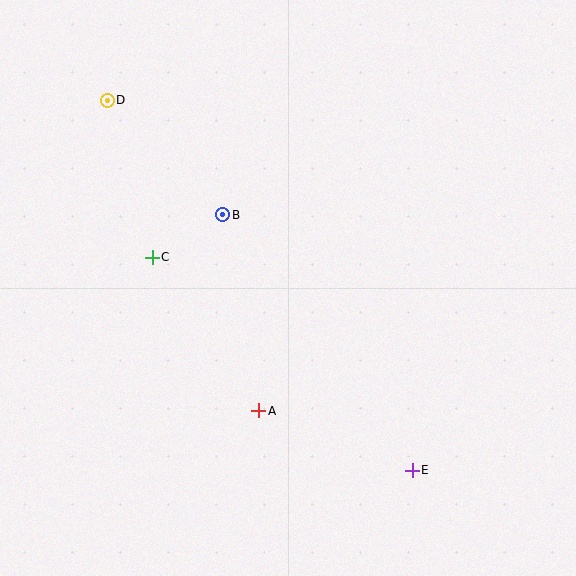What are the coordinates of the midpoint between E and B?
The midpoint between E and B is at (318, 343).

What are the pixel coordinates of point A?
Point A is at (259, 411).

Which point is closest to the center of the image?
Point B at (223, 215) is closest to the center.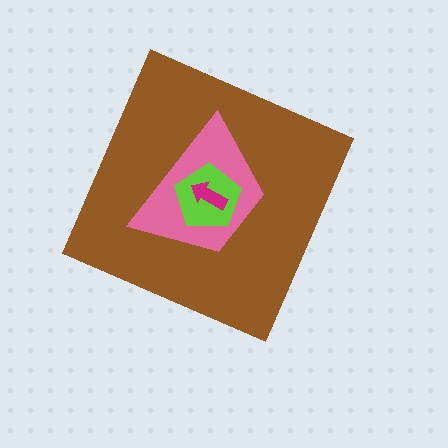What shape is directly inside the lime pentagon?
The magenta arrow.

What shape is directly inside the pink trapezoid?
The lime pentagon.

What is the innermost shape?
The magenta arrow.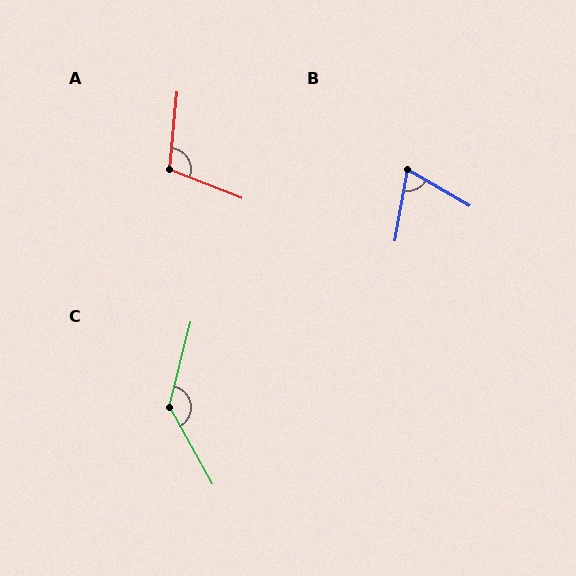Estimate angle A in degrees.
Approximately 105 degrees.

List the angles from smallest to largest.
B (69°), A (105°), C (137°).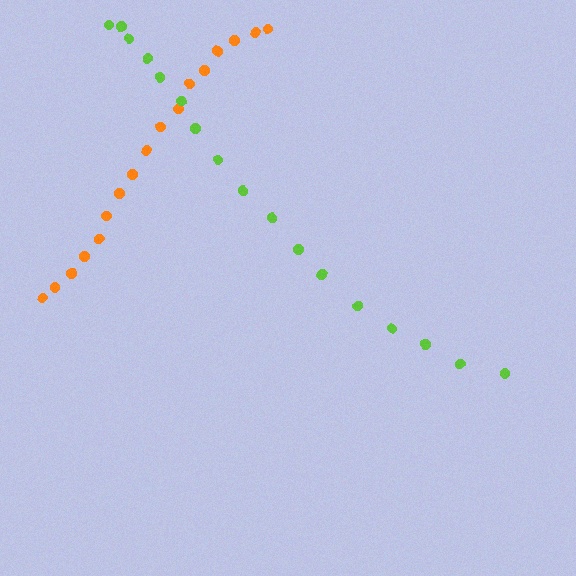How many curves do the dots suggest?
There are 2 distinct paths.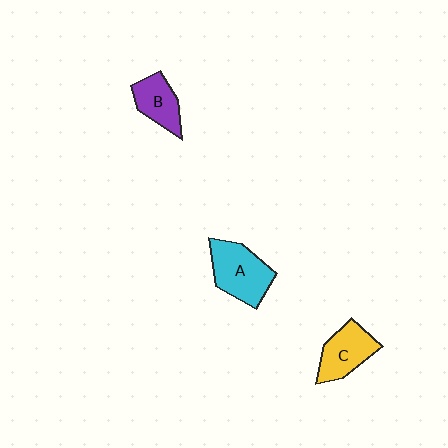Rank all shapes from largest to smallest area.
From largest to smallest: A (cyan), C (yellow), B (purple).